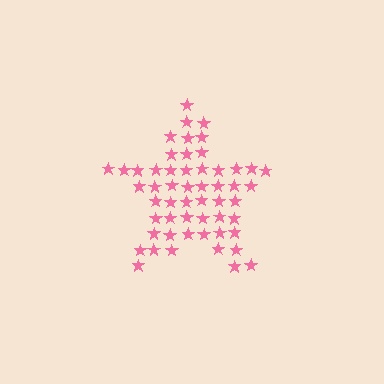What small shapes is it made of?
It is made of small stars.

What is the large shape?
The large shape is a star.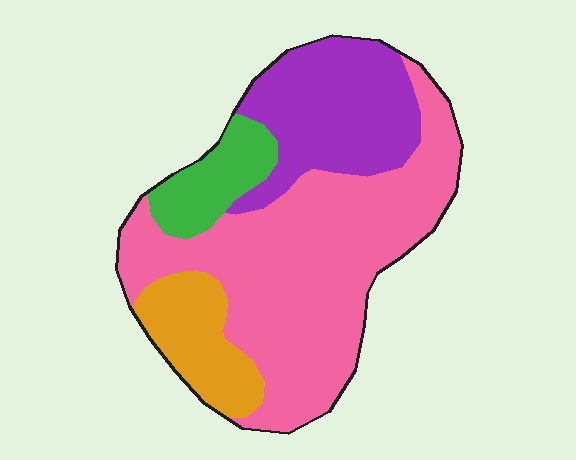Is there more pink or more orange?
Pink.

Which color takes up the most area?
Pink, at roughly 55%.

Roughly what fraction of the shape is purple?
Purple takes up about one quarter (1/4) of the shape.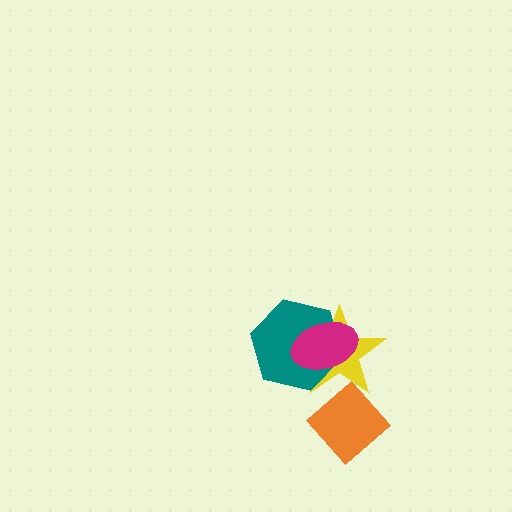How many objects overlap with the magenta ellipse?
2 objects overlap with the magenta ellipse.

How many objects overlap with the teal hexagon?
2 objects overlap with the teal hexagon.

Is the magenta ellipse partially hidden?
No, no other shape covers it.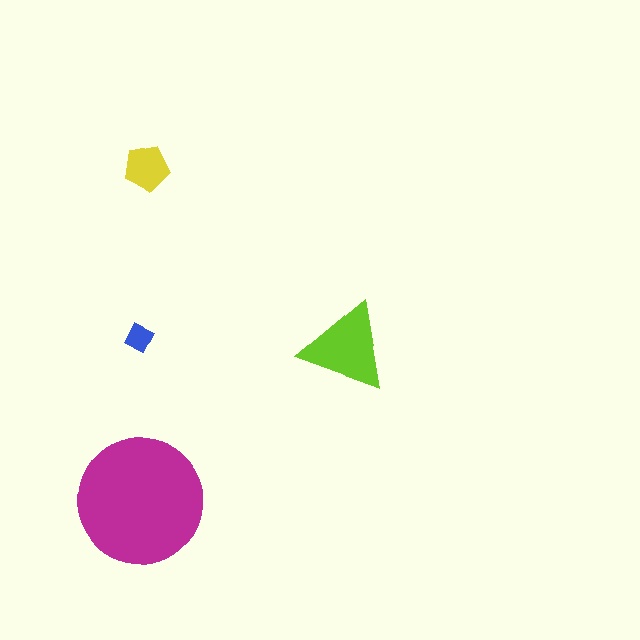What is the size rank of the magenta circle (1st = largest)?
1st.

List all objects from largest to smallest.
The magenta circle, the lime triangle, the yellow pentagon, the blue diamond.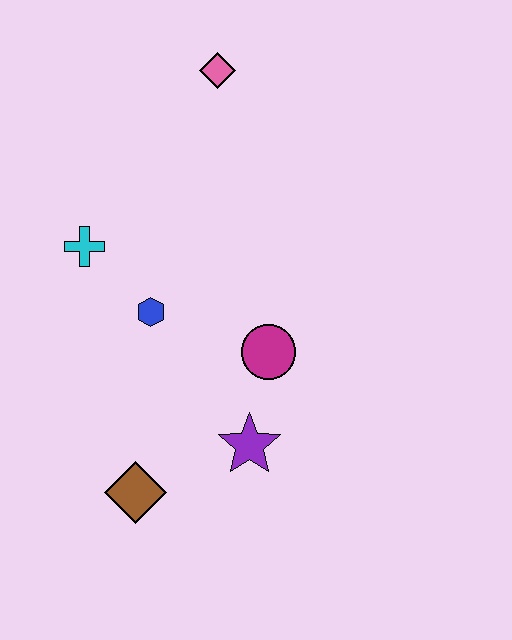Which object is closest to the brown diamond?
The purple star is closest to the brown diamond.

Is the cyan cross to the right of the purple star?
No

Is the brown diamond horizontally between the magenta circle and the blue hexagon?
No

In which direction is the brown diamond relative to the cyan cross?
The brown diamond is below the cyan cross.